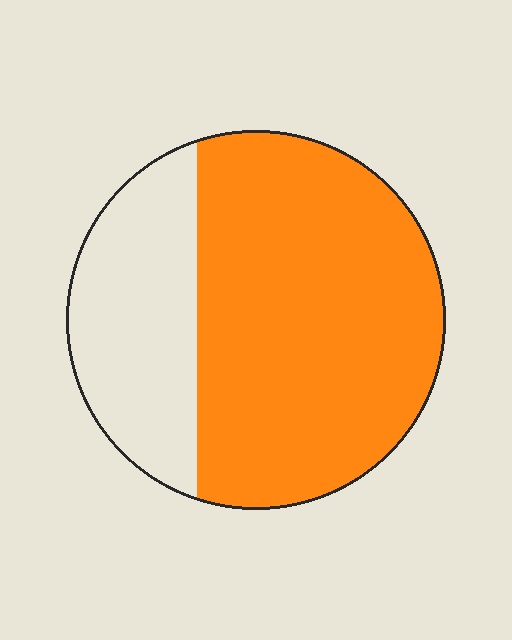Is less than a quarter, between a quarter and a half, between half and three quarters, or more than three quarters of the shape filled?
Between half and three quarters.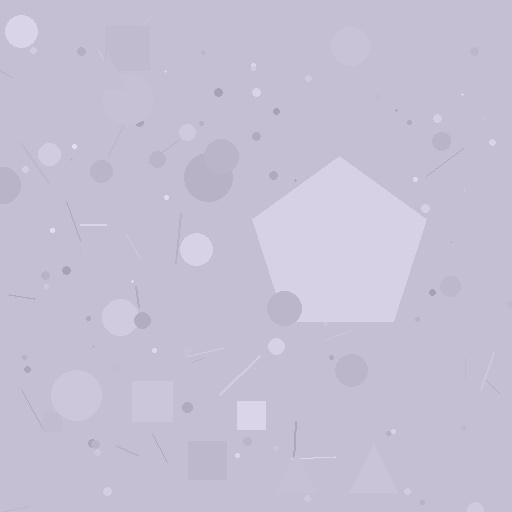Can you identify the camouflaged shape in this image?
The camouflaged shape is a pentagon.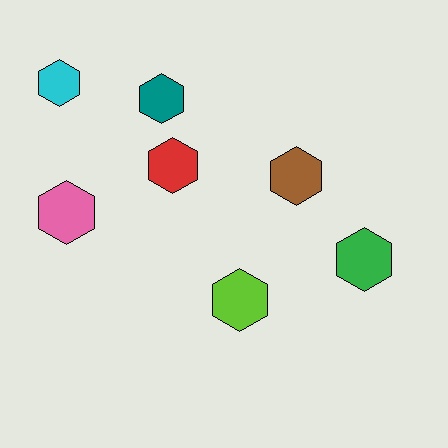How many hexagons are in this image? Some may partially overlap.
There are 7 hexagons.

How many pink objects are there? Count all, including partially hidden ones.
There is 1 pink object.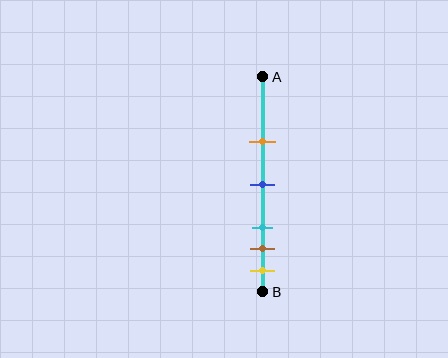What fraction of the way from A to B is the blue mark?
The blue mark is approximately 50% (0.5) of the way from A to B.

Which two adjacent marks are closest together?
The brown and yellow marks are the closest adjacent pair.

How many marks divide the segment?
There are 5 marks dividing the segment.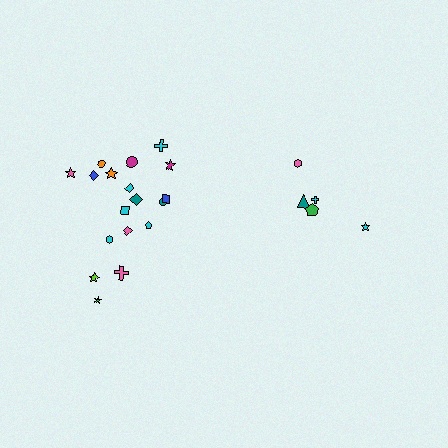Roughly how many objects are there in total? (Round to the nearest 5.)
Roughly 25 objects in total.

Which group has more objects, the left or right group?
The left group.